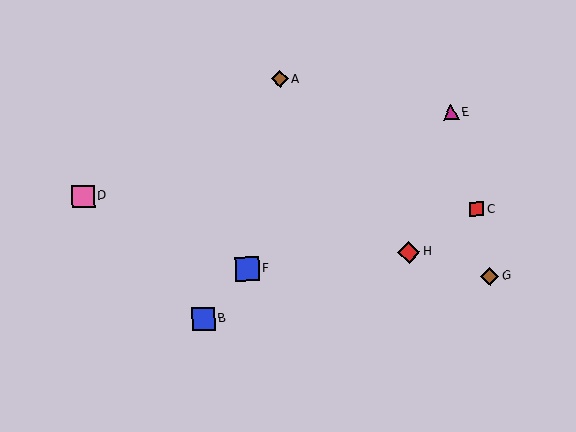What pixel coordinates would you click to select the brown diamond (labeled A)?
Click at (280, 79) to select the brown diamond A.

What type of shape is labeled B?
Shape B is a blue square.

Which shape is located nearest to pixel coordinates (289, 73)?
The brown diamond (labeled A) at (280, 79) is nearest to that location.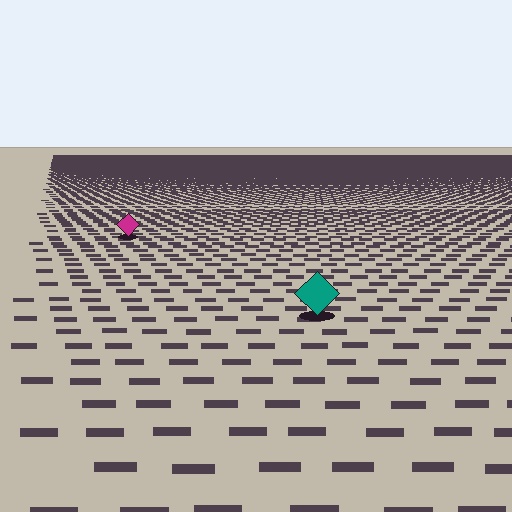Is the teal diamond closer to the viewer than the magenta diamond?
Yes. The teal diamond is closer — you can tell from the texture gradient: the ground texture is coarser near it.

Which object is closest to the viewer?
The teal diamond is closest. The texture marks near it are larger and more spread out.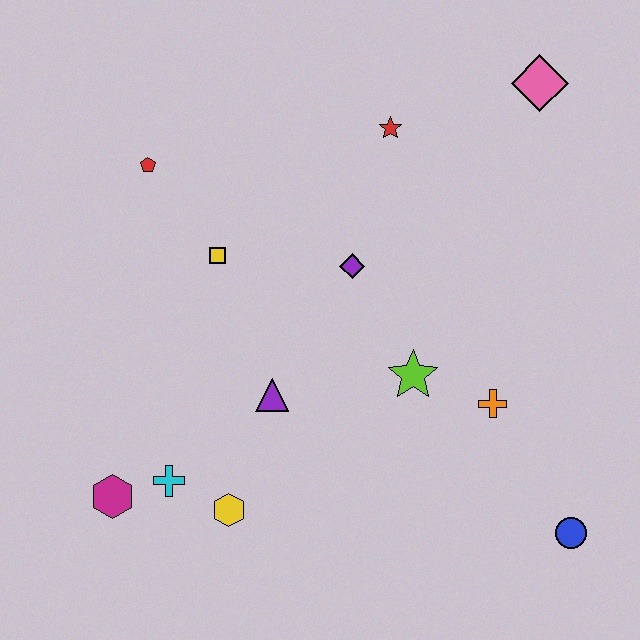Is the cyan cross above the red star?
No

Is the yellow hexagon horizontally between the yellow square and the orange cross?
Yes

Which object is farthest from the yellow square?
The blue circle is farthest from the yellow square.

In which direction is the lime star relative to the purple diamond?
The lime star is below the purple diamond.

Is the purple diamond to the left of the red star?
Yes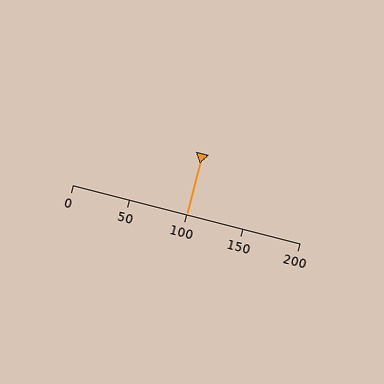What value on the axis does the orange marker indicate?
The marker indicates approximately 100.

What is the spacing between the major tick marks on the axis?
The major ticks are spaced 50 apart.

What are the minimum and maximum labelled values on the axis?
The axis runs from 0 to 200.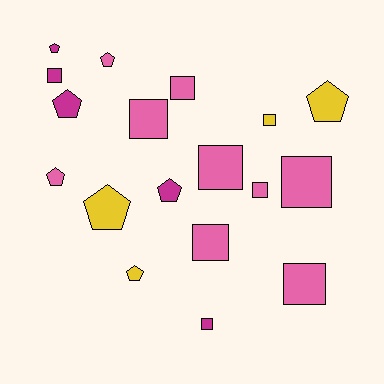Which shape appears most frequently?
Square, with 10 objects.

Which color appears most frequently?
Pink, with 9 objects.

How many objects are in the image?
There are 18 objects.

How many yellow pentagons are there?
There are 3 yellow pentagons.